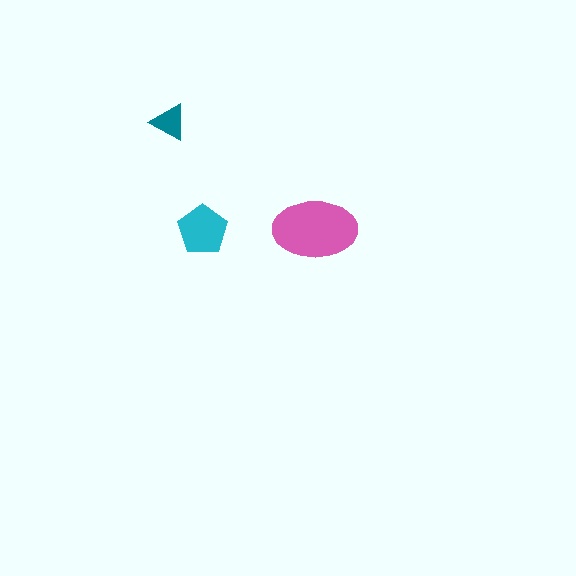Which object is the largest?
The pink ellipse.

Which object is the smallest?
The teal triangle.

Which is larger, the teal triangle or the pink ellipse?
The pink ellipse.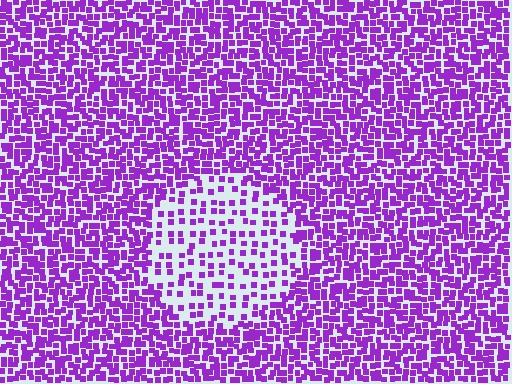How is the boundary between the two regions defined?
The boundary is defined by a change in element density (approximately 2.4x ratio). All elements are the same color, size, and shape.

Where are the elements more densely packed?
The elements are more densely packed outside the circle boundary.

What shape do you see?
I see a circle.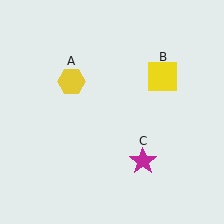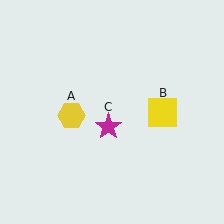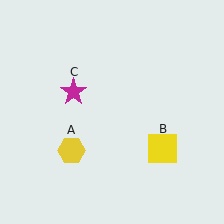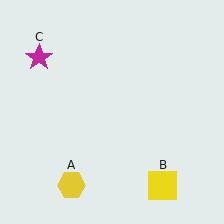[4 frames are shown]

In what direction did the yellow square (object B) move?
The yellow square (object B) moved down.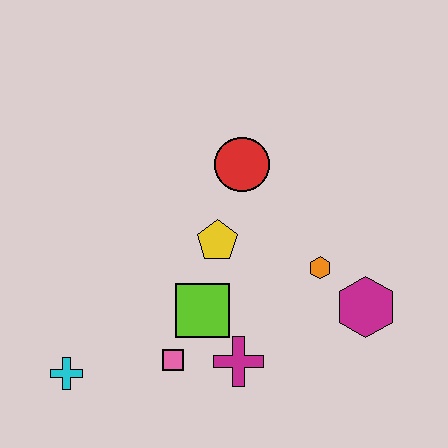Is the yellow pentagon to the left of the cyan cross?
No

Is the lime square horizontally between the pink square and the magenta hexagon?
Yes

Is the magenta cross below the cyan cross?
No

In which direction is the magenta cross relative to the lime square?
The magenta cross is below the lime square.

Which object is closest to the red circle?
The yellow pentagon is closest to the red circle.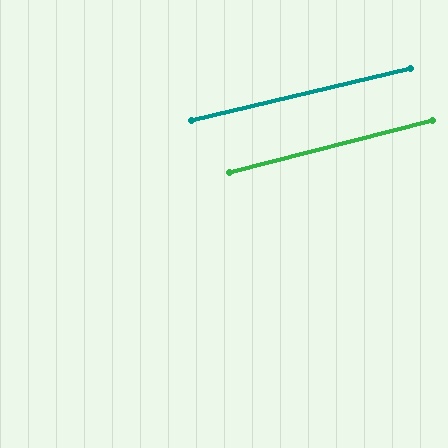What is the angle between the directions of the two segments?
Approximately 1 degree.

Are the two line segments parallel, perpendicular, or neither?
Parallel — their directions differ by only 0.8°.